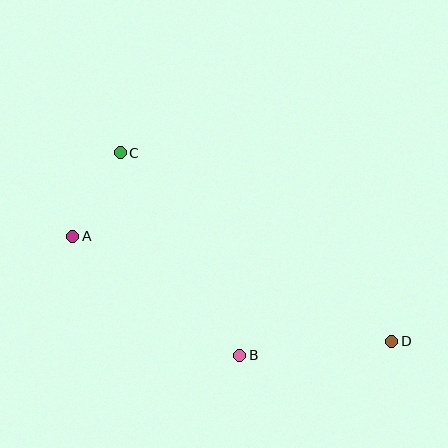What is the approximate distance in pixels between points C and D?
The distance between C and D is approximately 331 pixels.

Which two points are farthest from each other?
Points A and D are farthest from each other.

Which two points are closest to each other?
Points A and C are closest to each other.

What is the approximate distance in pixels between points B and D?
The distance between B and D is approximately 153 pixels.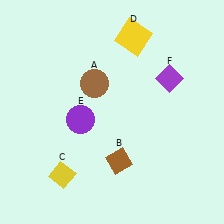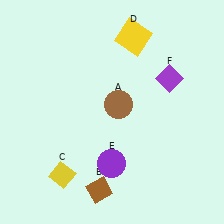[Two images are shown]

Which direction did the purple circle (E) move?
The purple circle (E) moved down.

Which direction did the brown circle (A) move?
The brown circle (A) moved right.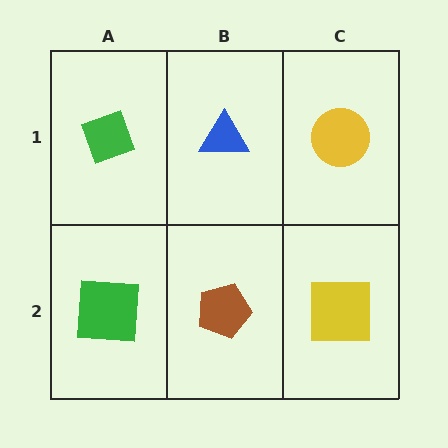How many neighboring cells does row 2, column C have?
2.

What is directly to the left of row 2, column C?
A brown pentagon.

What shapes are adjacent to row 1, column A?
A green square (row 2, column A), a blue triangle (row 1, column B).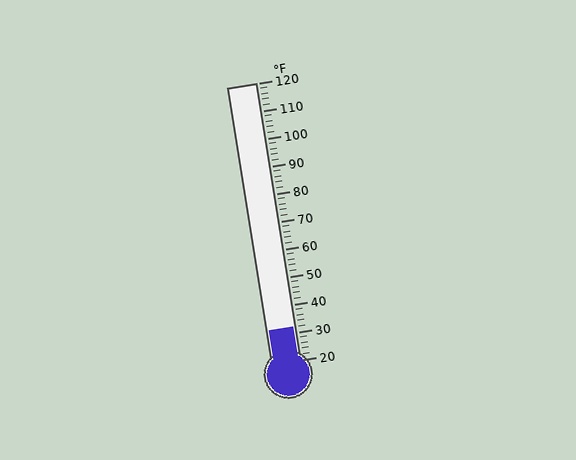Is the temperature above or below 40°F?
The temperature is below 40°F.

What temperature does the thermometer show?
The thermometer shows approximately 32°F.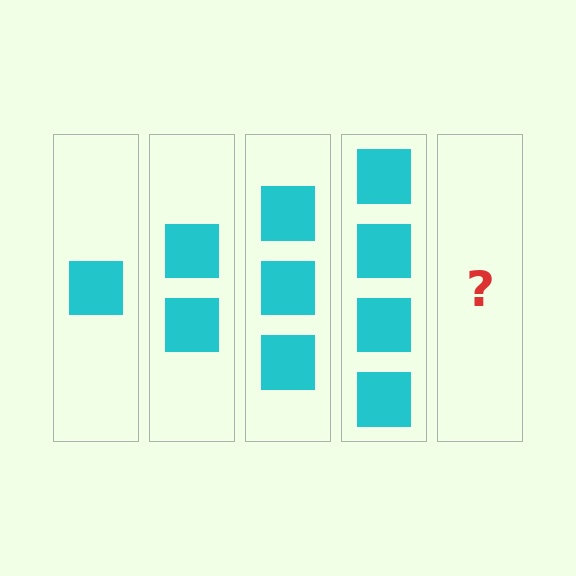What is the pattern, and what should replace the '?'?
The pattern is that each step adds one more square. The '?' should be 5 squares.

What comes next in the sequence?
The next element should be 5 squares.